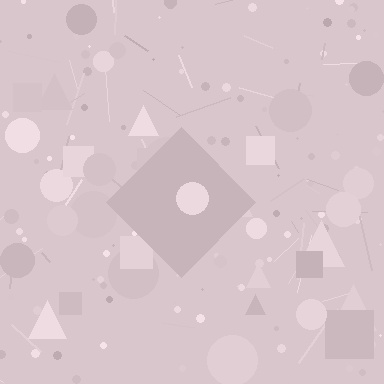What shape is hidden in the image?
A diamond is hidden in the image.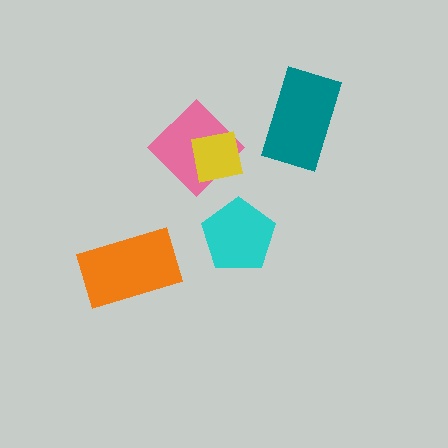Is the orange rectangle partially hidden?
No, no other shape covers it.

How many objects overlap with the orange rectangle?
0 objects overlap with the orange rectangle.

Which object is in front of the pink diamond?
The yellow square is in front of the pink diamond.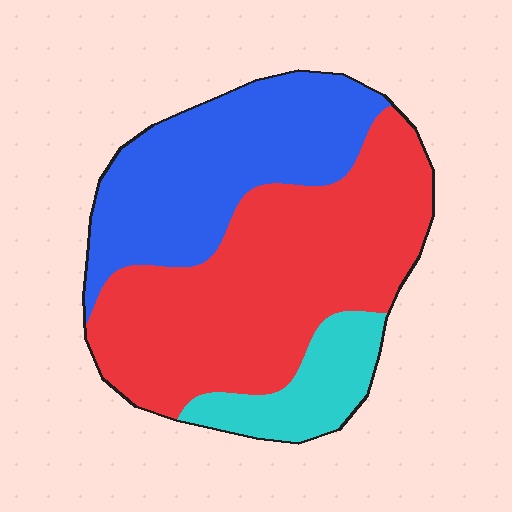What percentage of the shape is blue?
Blue takes up between a third and a half of the shape.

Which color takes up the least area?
Cyan, at roughly 15%.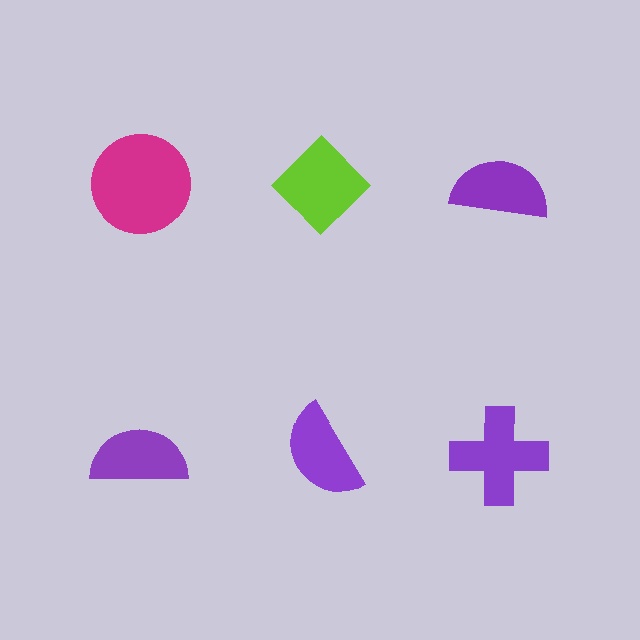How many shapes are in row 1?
3 shapes.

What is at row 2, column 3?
A purple cross.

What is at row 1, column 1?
A magenta circle.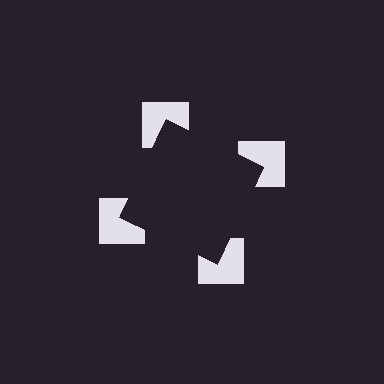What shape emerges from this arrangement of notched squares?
An illusory square — its edges are inferred from the aligned wedge cuts in the notched squares, not physically drawn.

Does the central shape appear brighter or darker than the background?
It typically appears slightly darker than the background, even though no actual brightness change is drawn.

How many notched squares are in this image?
There are 4 — one at each vertex of the illusory square.